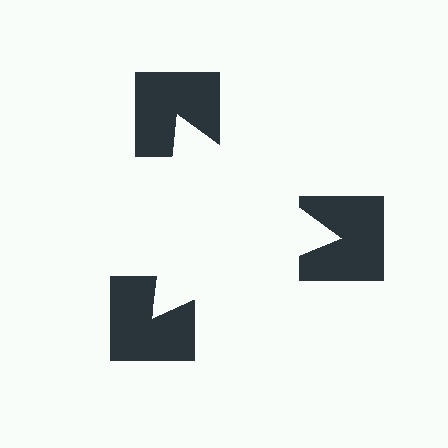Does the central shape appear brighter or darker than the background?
It typically appears slightly brighter than the background, even though no actual brightness change is drawn.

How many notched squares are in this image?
There are 3 — one at each vertex of the illusory triangle.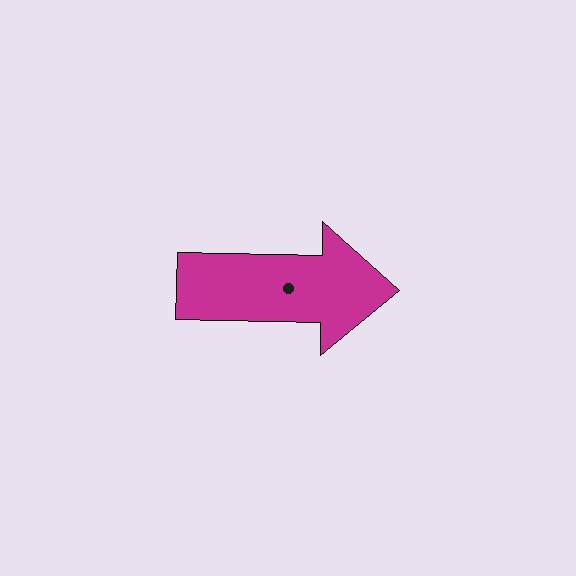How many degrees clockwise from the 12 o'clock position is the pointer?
Approximately 91 degrees.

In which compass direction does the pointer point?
East.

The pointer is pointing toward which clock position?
Roughly 3 o'clock.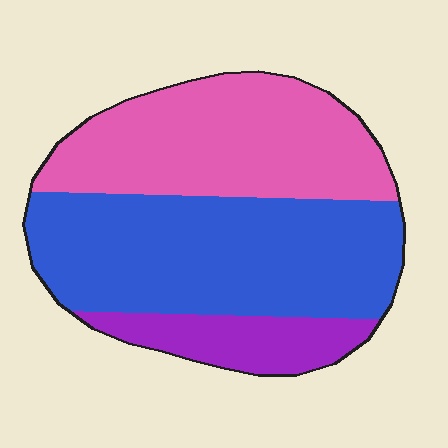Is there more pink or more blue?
Blue.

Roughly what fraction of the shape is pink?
Pink takes up between a quarter and a half of the shape.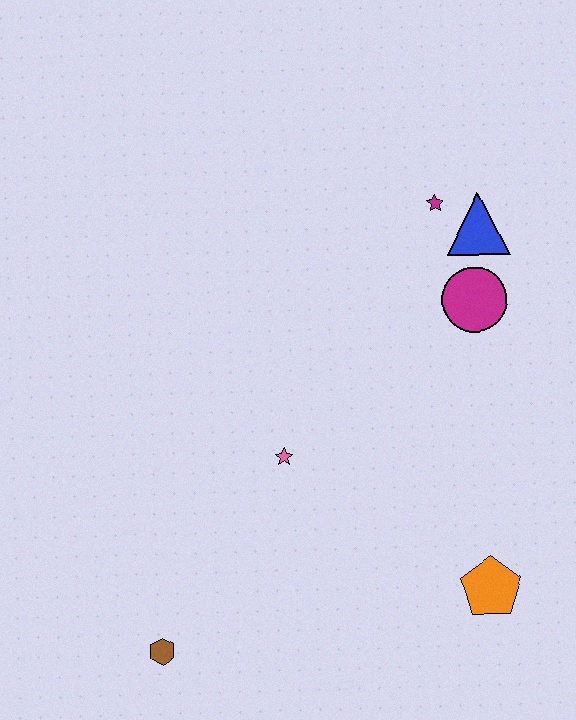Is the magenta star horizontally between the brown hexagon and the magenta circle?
Yes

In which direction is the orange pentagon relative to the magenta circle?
The orange pentagon is below the magenta circle.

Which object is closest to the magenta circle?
The blue triangle is closest to the magenta circle.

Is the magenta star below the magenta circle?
No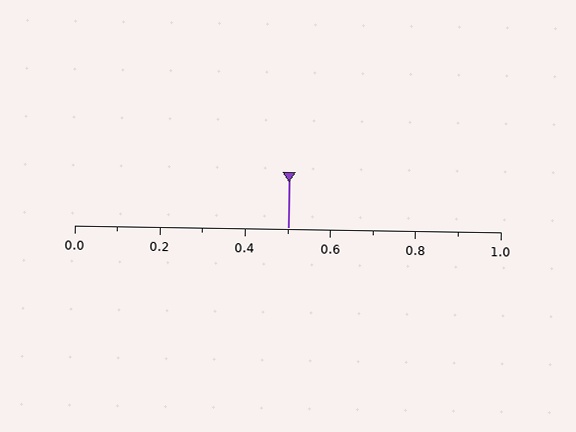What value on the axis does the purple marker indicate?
The marker indicates approximately 0.5.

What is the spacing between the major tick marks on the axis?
The major ticks are spaced 0.2 apart.